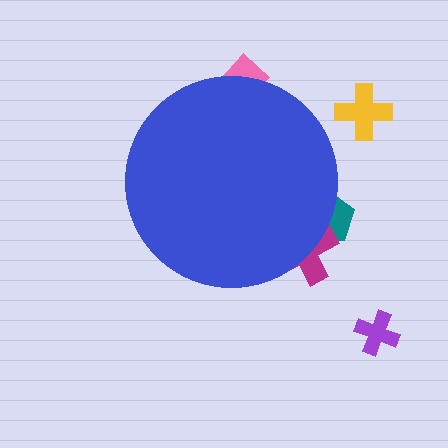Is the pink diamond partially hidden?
Yes, the pink diamond is partially hidden behind the blue circle.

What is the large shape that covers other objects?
A blue circle.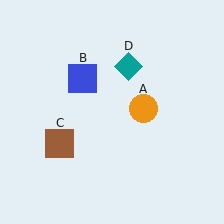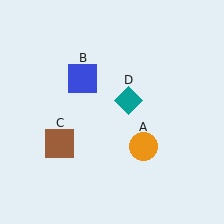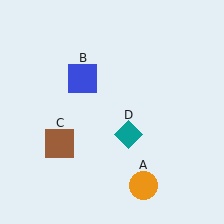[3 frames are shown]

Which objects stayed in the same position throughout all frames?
Blue square (object B) and brown square (object C) remained stationary.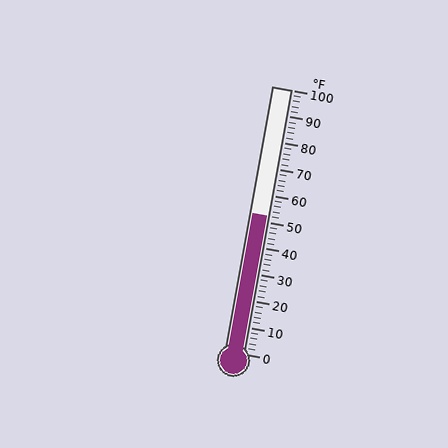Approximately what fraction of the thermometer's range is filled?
The thermometer is filled to approximately 50% of its range.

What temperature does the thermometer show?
The thermometer shows approximately 52°F.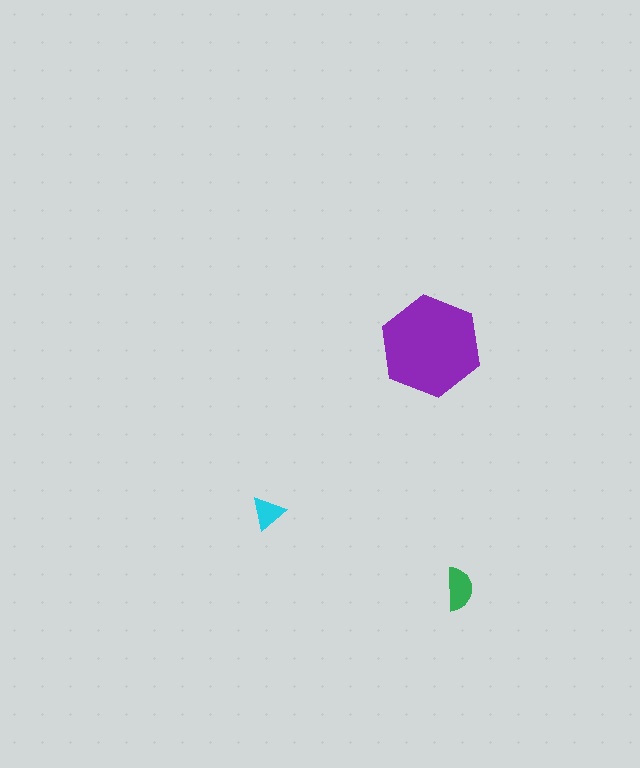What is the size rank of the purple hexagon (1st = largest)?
1st.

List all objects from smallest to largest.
The cyan triangle, the green semicircle, the purple hexagon.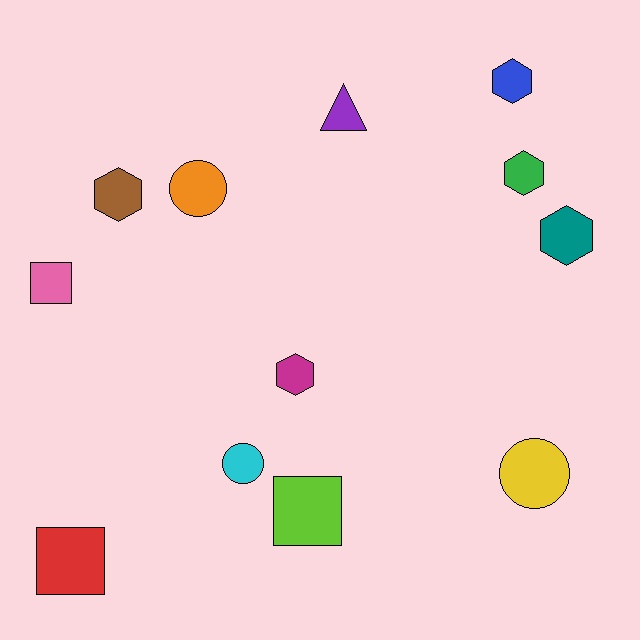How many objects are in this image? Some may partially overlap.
There are 12 objects.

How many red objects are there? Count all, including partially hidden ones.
There is 1 red object.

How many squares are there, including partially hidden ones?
There are 3 squares.